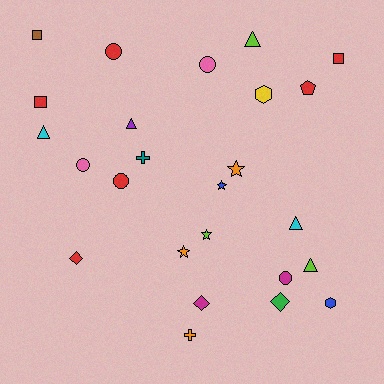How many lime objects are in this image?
There are 3 lime objects.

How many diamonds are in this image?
There are 3 diamonds.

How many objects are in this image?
There are 25 objects.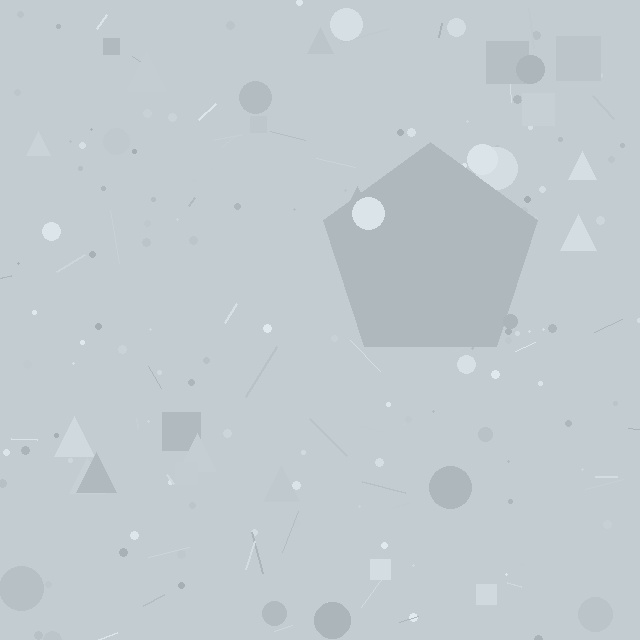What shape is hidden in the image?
A pentagon is hidden in the image.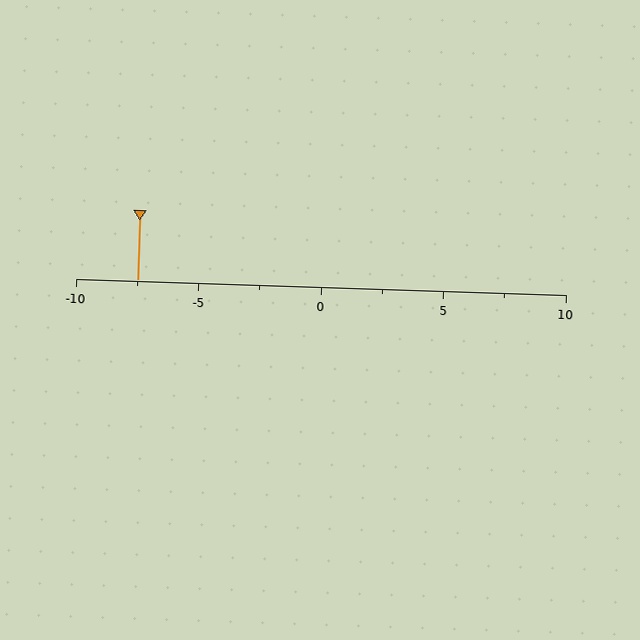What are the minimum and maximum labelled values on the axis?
The axis runs from -10 to 10.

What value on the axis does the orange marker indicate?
The marker indicates approximately -7.5.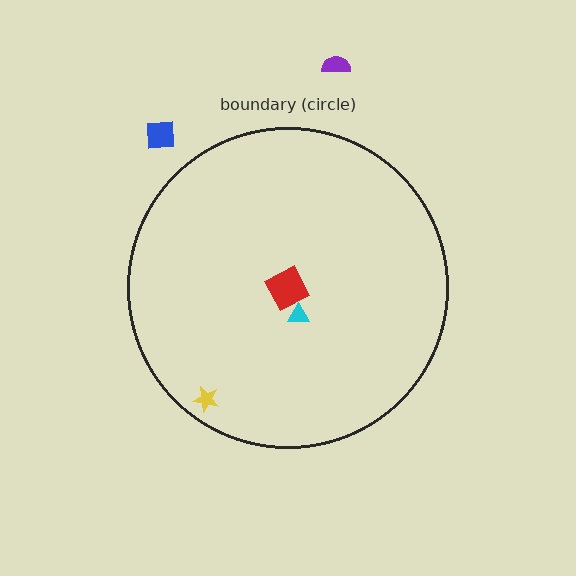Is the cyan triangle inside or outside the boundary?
Inside.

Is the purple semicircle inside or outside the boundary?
Outside.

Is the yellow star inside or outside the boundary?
Inside.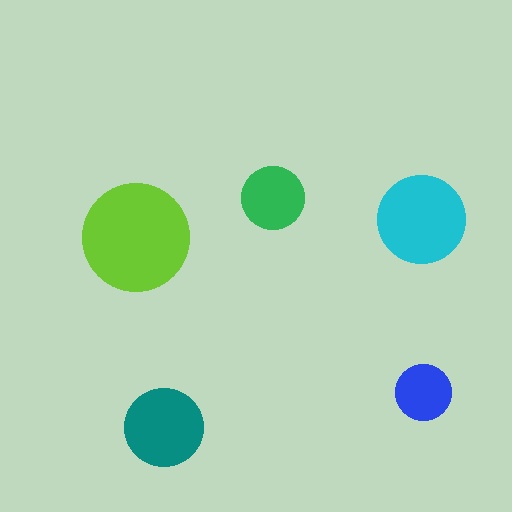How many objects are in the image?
There are 5 objects in the image.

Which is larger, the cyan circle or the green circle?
The cyan one.